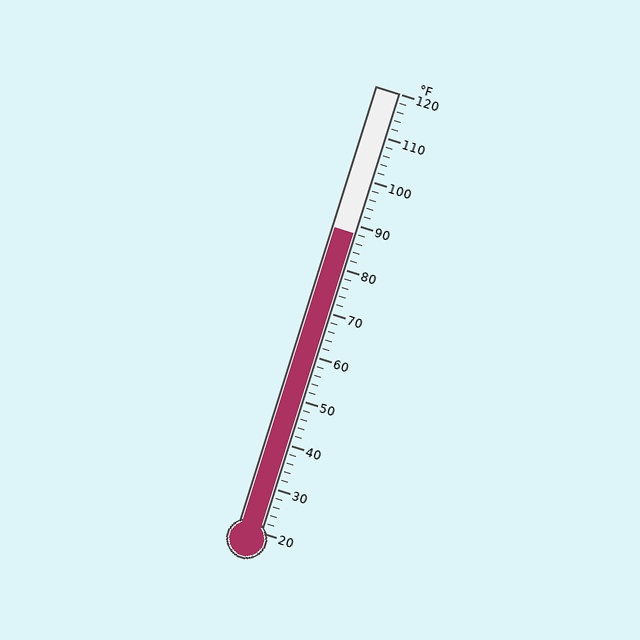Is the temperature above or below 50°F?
The temperature is above 50°F.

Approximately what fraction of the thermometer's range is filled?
The thermometer is filled to approximately 70% of its range.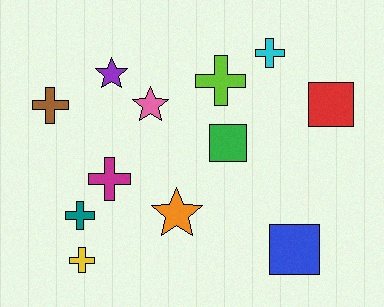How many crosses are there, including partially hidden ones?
There are 6 crosses.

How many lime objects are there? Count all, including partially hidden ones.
There is 1 lime object.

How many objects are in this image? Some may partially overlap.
There are 12 objects.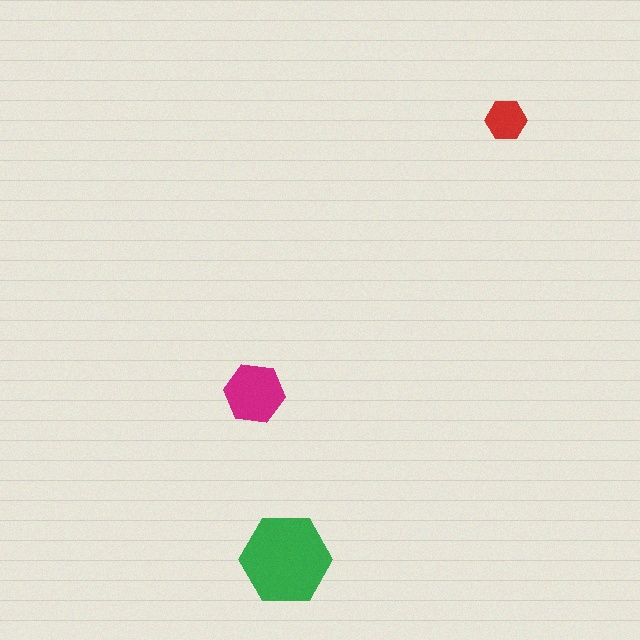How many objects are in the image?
There are 3 objects in the image.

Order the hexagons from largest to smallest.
the green one, the magenta one, the red one.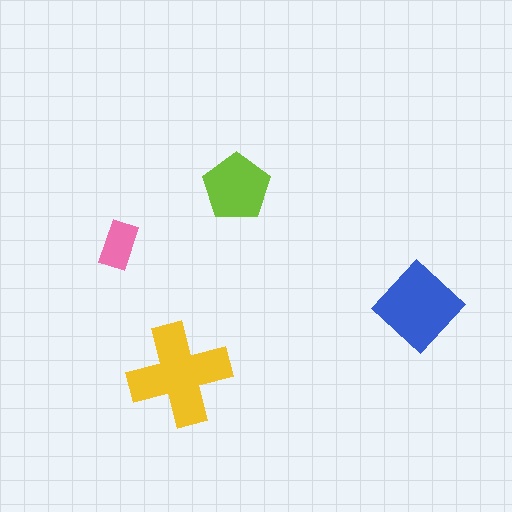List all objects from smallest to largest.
The pink rectangle, the lime pentagon, the blue diamond, the yellow cross.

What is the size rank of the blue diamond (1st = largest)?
2nd.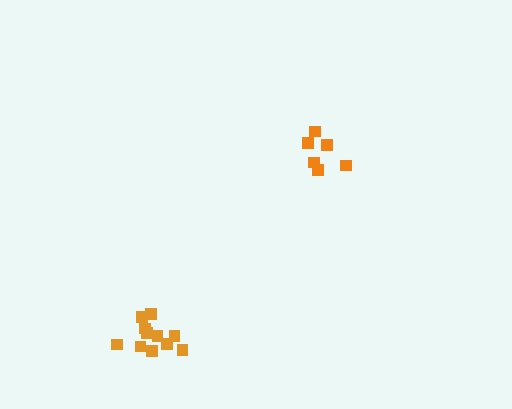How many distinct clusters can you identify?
There are 2 distinct clusters.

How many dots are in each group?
Group 1: 6 dots, Group 2: 11 dots (17 total).